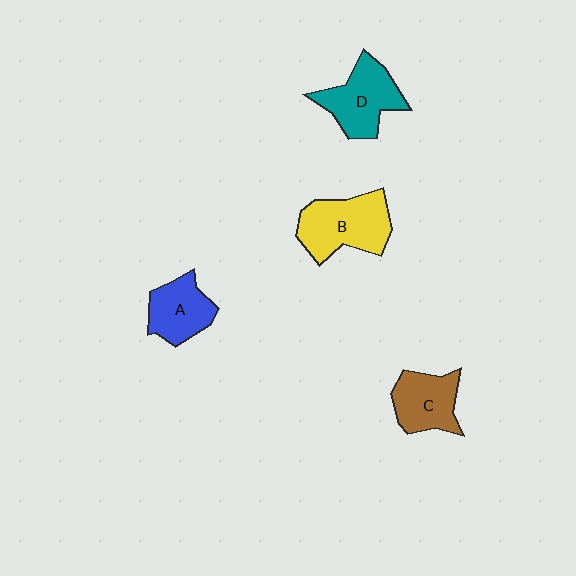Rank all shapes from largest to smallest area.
From largest to smallest: B (yellow), D (teal), C (brown), A (blue).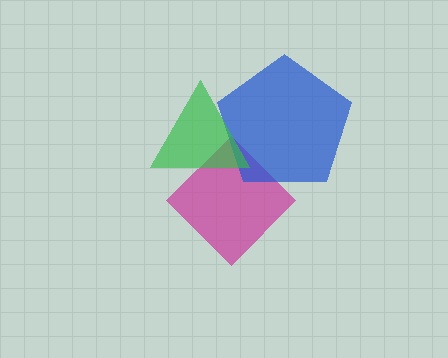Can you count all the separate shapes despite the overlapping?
Yes, there are 3 separate shapes.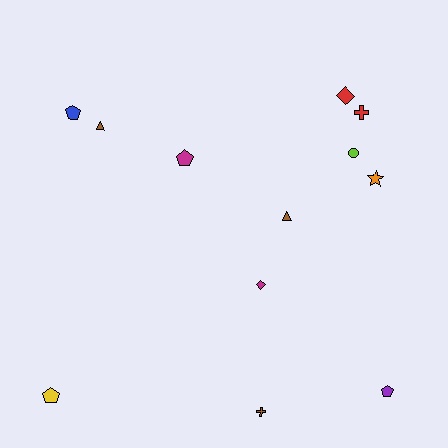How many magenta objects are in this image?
There are 2 magenta objects.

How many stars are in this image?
There is 1 star.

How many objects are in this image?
There are 12 objects.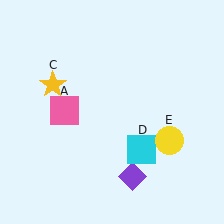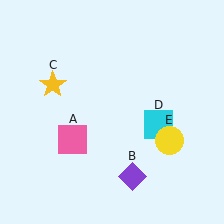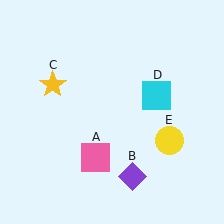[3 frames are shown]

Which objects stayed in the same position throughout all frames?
Purple diamond (object B) and yellow star (object C) and yellow circle (object E) remained stationary.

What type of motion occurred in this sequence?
The pink square (object A), cyan square (object D) rotated counterclockwise around the center of the scene.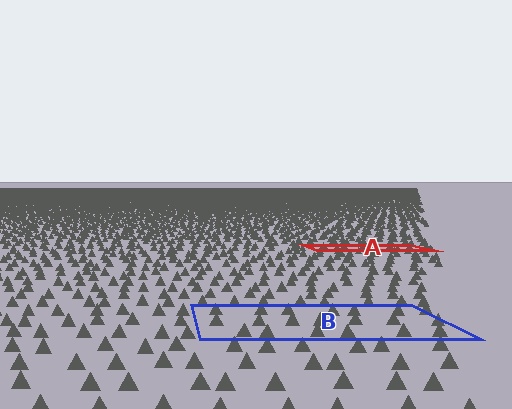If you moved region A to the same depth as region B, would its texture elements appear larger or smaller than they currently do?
They would appear larger. At a closer depth, the same texture elements are projected at a bigger on-screen size.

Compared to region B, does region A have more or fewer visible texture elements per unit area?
Region A has more texture elements per unit area — they are packed more densely because it is farther away.